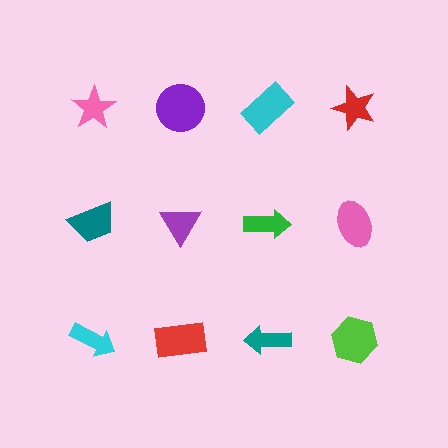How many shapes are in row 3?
4 shapes.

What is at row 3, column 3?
A teal arrow.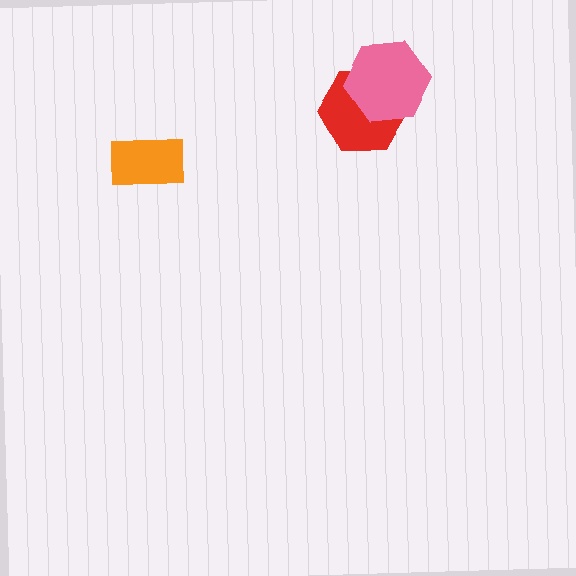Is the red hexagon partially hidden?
Yes, it is partially covered by another shape.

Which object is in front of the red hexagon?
The pink hexagon is in front of the red hexagon.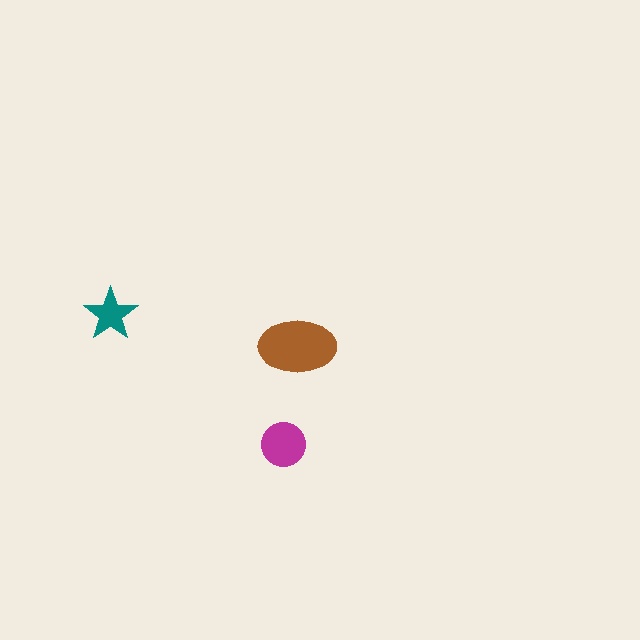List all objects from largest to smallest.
The brown ellipse, the magenta circle, the teal star.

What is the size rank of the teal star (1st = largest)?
3rd.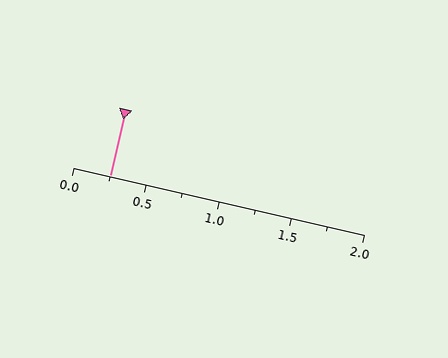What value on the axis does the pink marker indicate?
The marker indicates approximately 0.25.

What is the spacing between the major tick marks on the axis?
The major ticks are spaced 0.5 apart.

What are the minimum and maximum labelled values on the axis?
The axis runs from 0.0 to 2.0.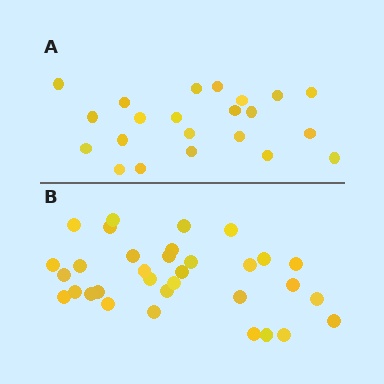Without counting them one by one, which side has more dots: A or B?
Region B (the bottom region) has more dots.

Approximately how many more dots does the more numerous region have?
Region B has roughly 12 or so more dots than region A.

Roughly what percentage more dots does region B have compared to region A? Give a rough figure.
About 50% more.